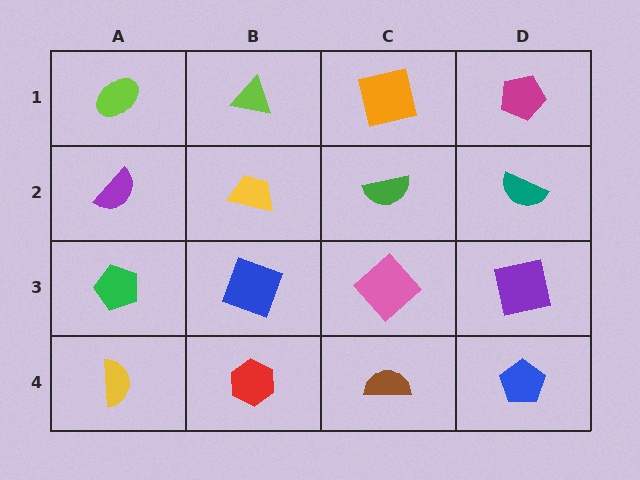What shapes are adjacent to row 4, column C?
A pink diamond (row 3, column C), a red hexagon (row 4, column B), a blue pentagon (row 4, column D).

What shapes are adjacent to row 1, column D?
A teal semicircle (row 2, column D), an orange square (row 1, column C).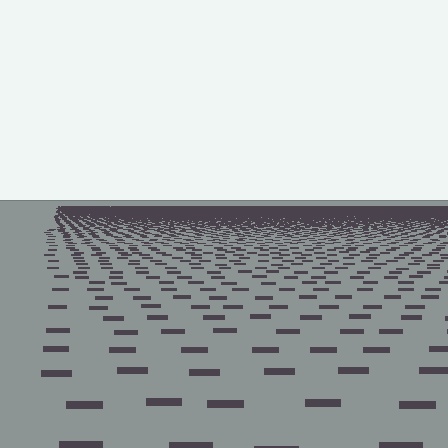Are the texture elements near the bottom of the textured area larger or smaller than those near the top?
Larger. Near the bottom, elements are closer to the viewer and appear at a bigger on-screen size.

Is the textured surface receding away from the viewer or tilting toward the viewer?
The surface is receding away from the viewer. Texture elements get smaller and denser toward the top.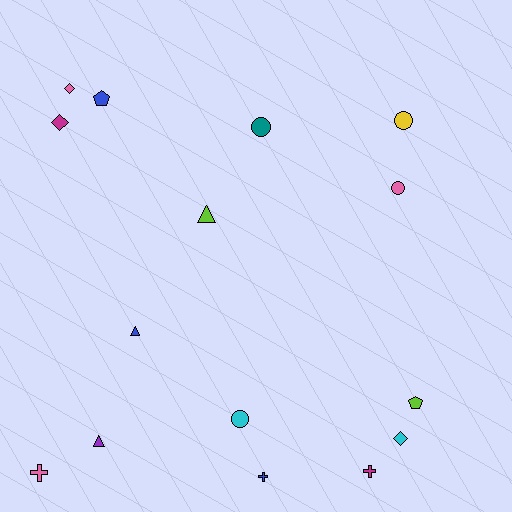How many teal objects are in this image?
There is 1 teal object.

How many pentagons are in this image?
There are 2 pentagons.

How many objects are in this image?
There are 15 objects.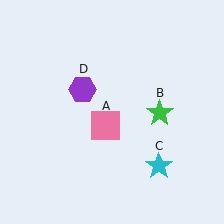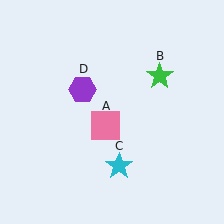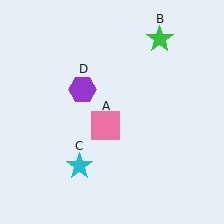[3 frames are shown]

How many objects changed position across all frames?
2 objects changed position: green star (object B), cyan star (object C).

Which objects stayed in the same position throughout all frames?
Pink square (object A) and purple hexagon (object D) remained stationary.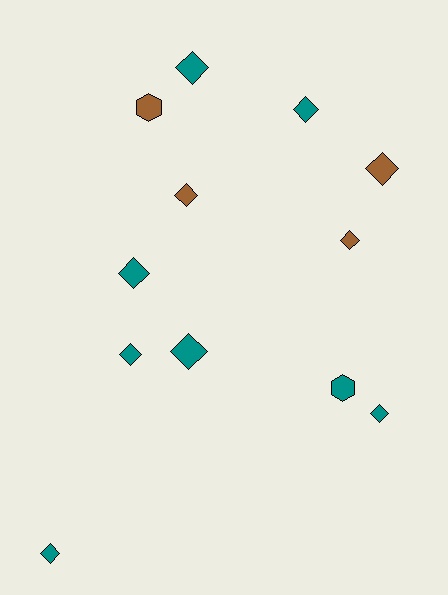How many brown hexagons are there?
There is 1 brown hexagon.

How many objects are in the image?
There are 12 objects.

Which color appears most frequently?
Teal, with 8 objects.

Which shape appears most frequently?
Diamond, with 10 objects.